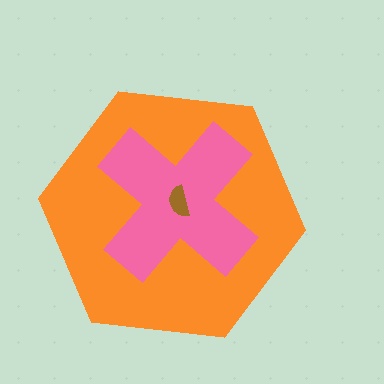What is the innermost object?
The brown semicircle.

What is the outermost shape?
The orange hexagon.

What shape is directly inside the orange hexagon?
The pink cross.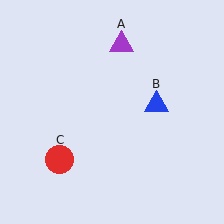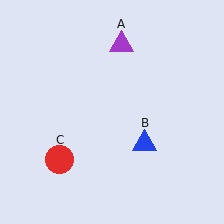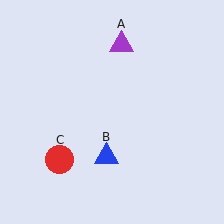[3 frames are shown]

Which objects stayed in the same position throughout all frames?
Purple triangle (object A) and red circle (object C) remained stationary.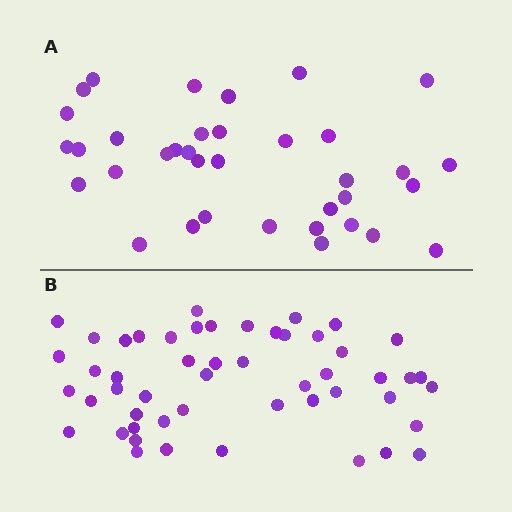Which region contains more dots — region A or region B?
Region B (the bottom region) has more dots.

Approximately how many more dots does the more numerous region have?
Region B has approximately 15 more dots than region A.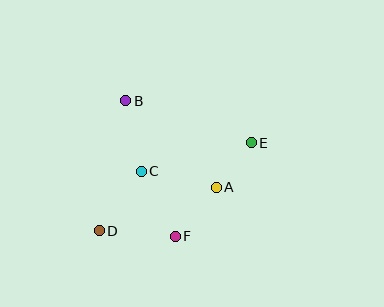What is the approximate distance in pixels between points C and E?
The distance between C and E is approximately 114 pixels.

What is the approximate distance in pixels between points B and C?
The distance between B and C is approximately 72 pixels.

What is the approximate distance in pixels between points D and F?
The distance between D and F is approximately 76 pixels.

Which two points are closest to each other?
Points A and E are closest to each other.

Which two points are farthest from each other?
Points D and E are farthest from each other.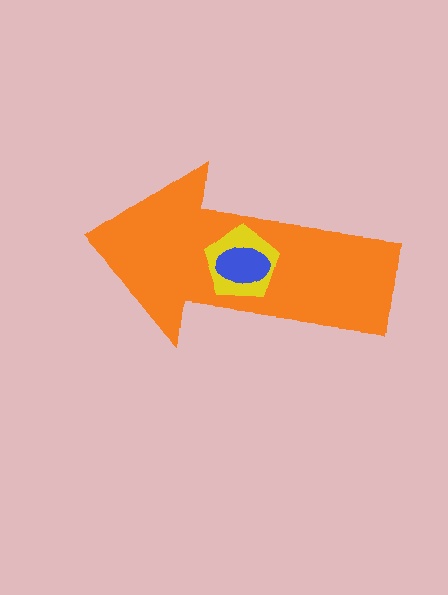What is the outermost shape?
The orange arrow.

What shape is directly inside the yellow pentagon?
The blue ellipse.